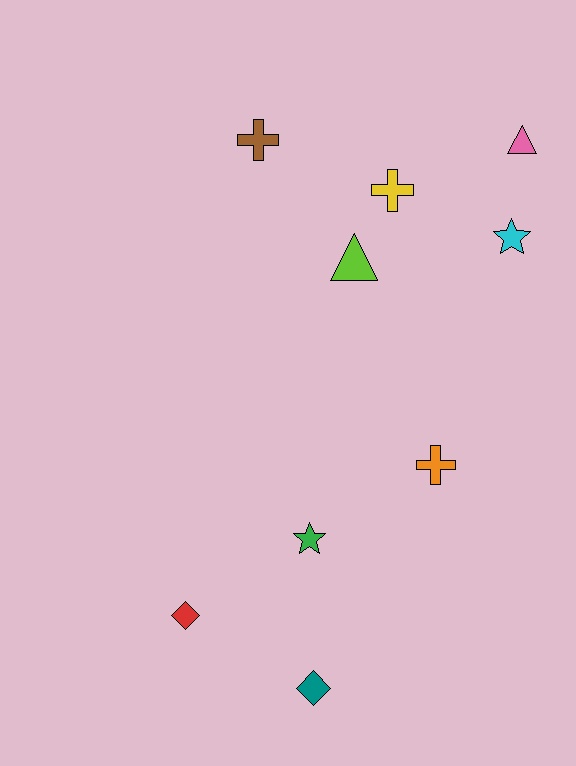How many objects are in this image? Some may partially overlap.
There are 9 objects.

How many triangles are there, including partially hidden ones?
There are 2 triangles.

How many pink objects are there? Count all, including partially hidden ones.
There is 1 pink object.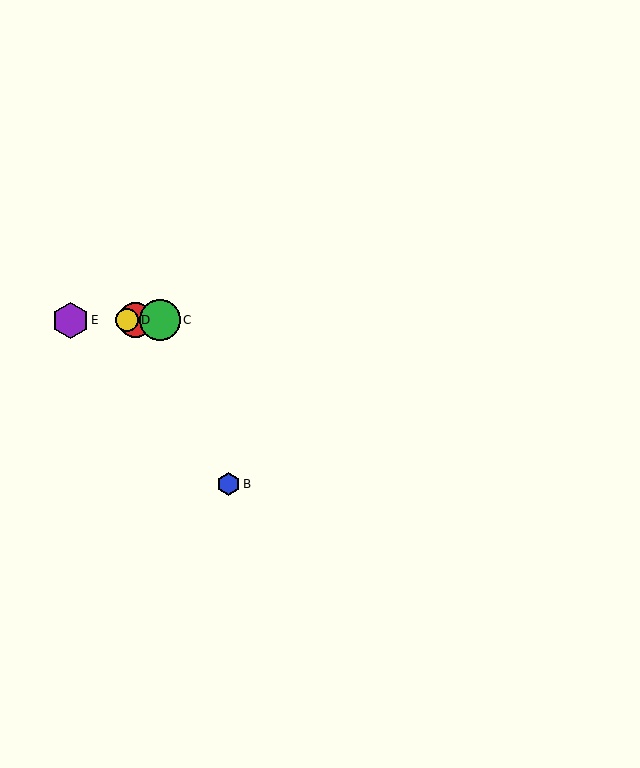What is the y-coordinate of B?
Object B is at y≈484.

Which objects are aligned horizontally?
Objects A, C, D, E are aligned horizontally.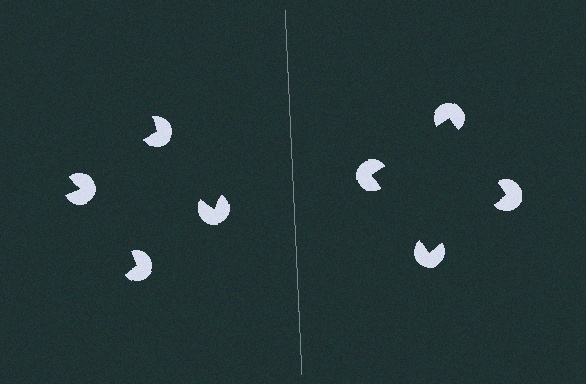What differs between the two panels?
The pac-man discs are positioned identically on both sides; only the wedge orientations differ. On the right they align to a square; on the left they are misaligned.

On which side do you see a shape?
An illusory square appears on the right side. On the left side the wedge cuts are rotated, so no coherent shape forms.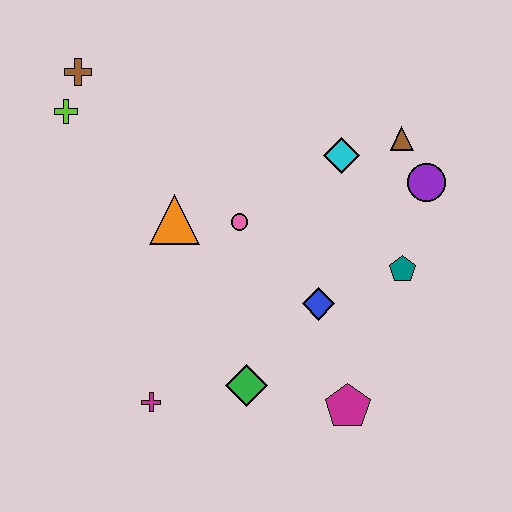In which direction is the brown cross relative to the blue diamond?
The brown cross is to the left of the blue diamond.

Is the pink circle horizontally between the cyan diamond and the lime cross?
Yes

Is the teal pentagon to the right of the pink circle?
Yes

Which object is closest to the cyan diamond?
The brown triangle is closest to the cyan diamond.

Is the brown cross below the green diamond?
No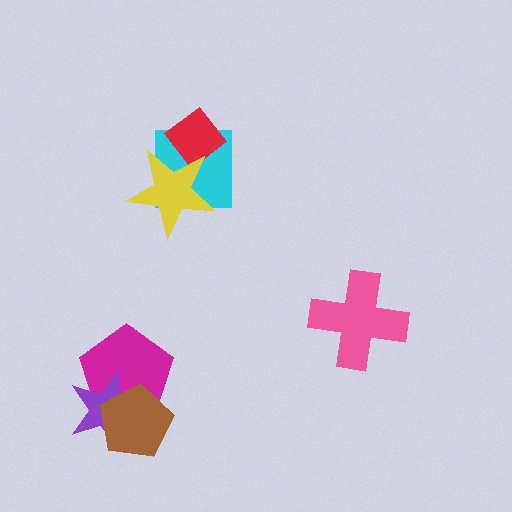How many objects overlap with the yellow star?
2 objects overlap with the yellow star.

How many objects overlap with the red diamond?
2 objects overlap with the red diamond.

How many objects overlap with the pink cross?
0 objects overlap with the pink cross.